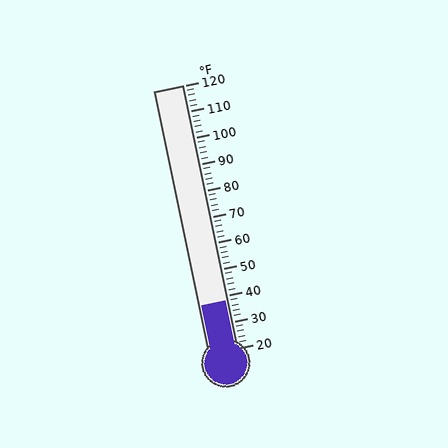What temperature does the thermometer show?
The thermometer shows approximately 38°F.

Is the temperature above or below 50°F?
The temperature is below 50°F.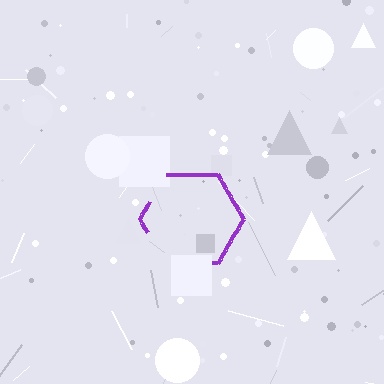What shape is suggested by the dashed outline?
The dashed outline suggests a hexagon.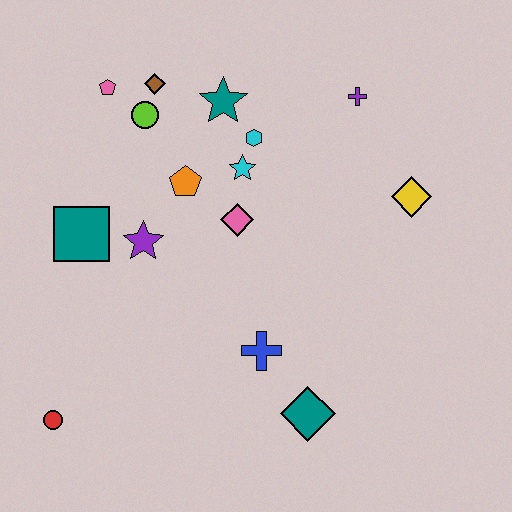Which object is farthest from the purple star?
The yellow diamond is farthest from the purple star.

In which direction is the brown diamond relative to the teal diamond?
The brown diamond is above the teal diamond.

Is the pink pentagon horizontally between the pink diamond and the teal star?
No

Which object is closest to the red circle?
The teal square is closest to the red circle.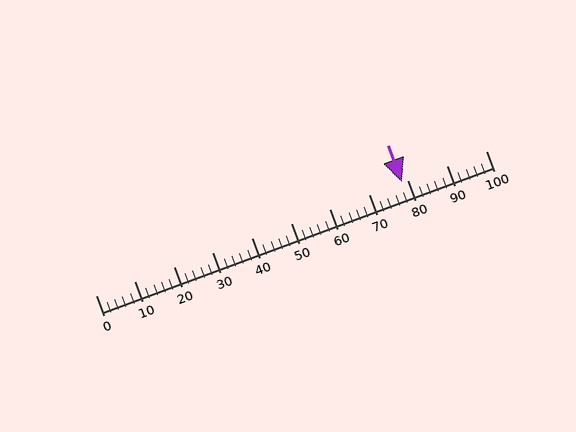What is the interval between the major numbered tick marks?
The major tick marks are spaced 10 units apart.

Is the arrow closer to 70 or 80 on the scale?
The arrow is closer to 80.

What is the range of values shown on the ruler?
The ruler shows values from 0 to 100.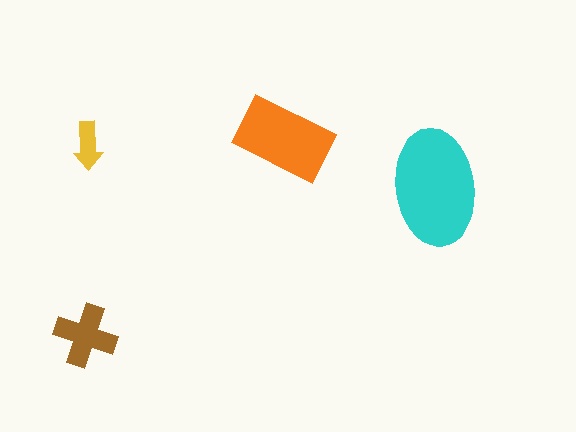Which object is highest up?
The orange rectangle is topmost.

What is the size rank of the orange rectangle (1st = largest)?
2nd.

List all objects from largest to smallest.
The cyan ellipse, the orange rectangle, the brown cross, the yellow arrow.